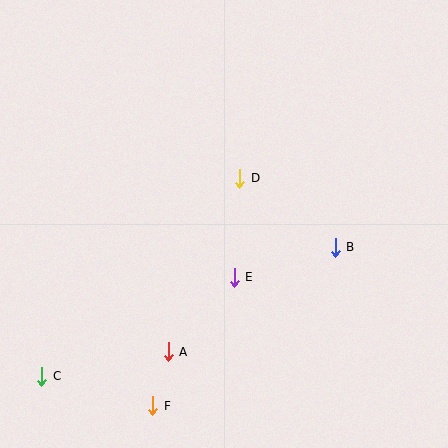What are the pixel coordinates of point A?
Point A is at (168, 352).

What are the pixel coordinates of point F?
Point F is at (153, 406).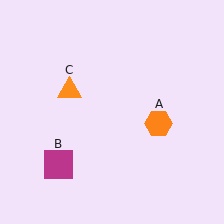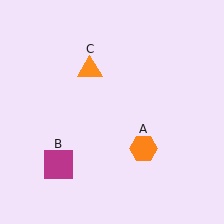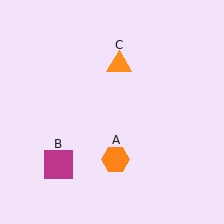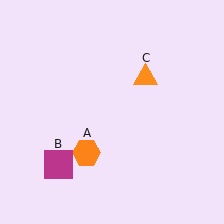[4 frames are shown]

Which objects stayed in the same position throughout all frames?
Magenta square (object B) remained stationary.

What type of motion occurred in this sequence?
The orange hexagon (object A), orange triangle (object C) rotated clockwise around the center of the scene.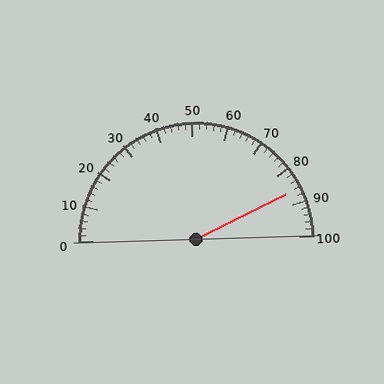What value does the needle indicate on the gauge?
The needle indicates approximately 86.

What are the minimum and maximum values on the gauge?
The gauge ranges from 0 to 100.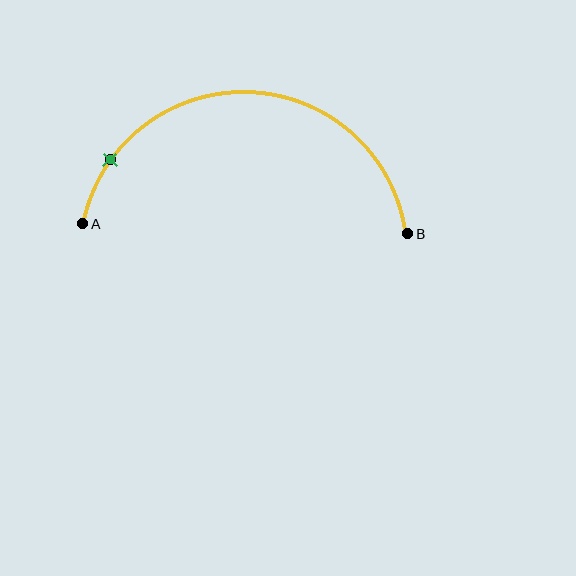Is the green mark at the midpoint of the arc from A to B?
No. The green mark lies on the arc but is closer to endpoint A. The arc midpoint would be at the point on the curve equidistant along the arc from both A and B.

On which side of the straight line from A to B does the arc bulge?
The arc bulges above the straight line connecting A and B.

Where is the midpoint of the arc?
The arc midpoint is the point on the curve farthest from the straight line joining A and B. It sits above that line.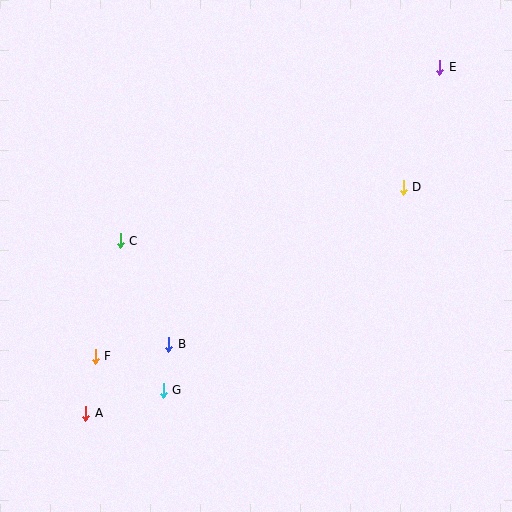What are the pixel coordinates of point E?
Point E is at (440, 67).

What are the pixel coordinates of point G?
Point G is at (163, 390).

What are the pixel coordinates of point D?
Point D is at (403, 187).